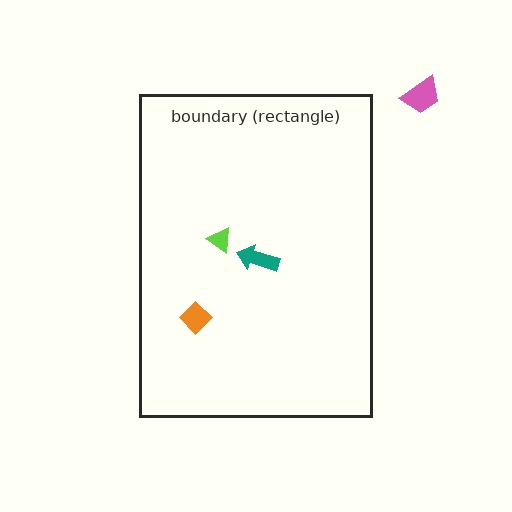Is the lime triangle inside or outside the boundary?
Inside.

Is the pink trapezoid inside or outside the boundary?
Outside.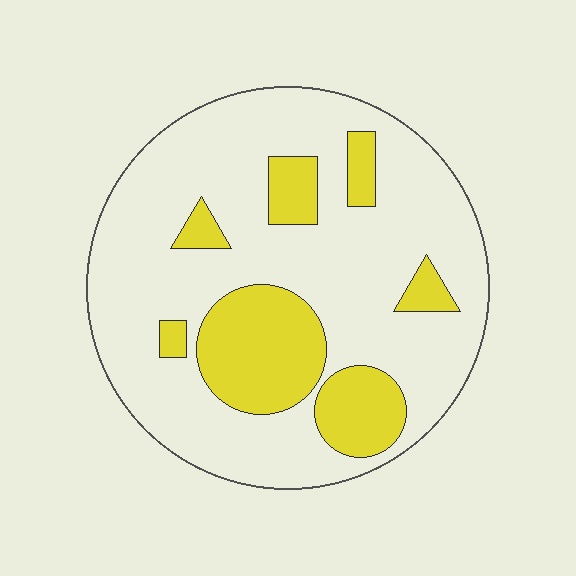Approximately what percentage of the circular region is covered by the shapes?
Approximately 25%.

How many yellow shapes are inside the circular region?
7.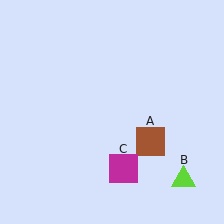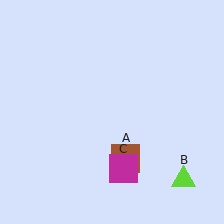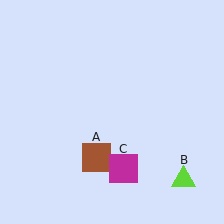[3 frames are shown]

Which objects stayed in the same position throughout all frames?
Lime triangle (object B) and magenta square (object C) remained stationary.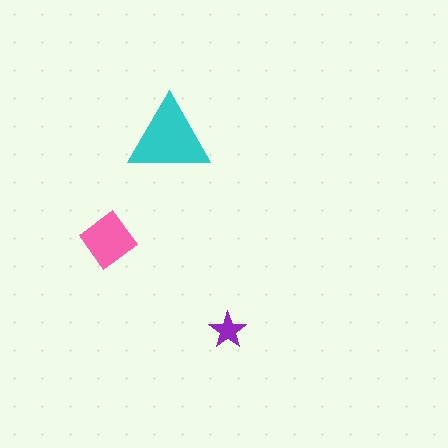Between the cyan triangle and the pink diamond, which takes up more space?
The cyan triangle.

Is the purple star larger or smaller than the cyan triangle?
Smaller.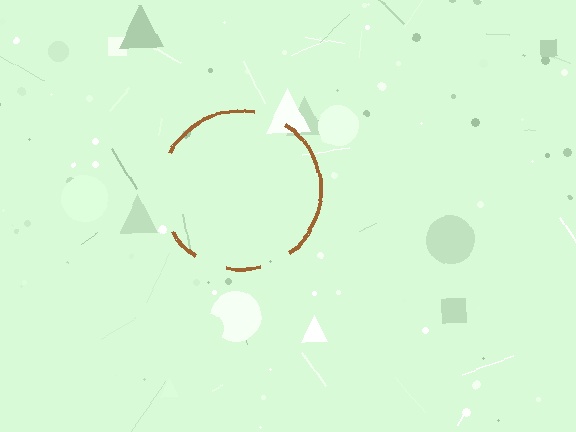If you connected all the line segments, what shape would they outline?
They would outline a circle.